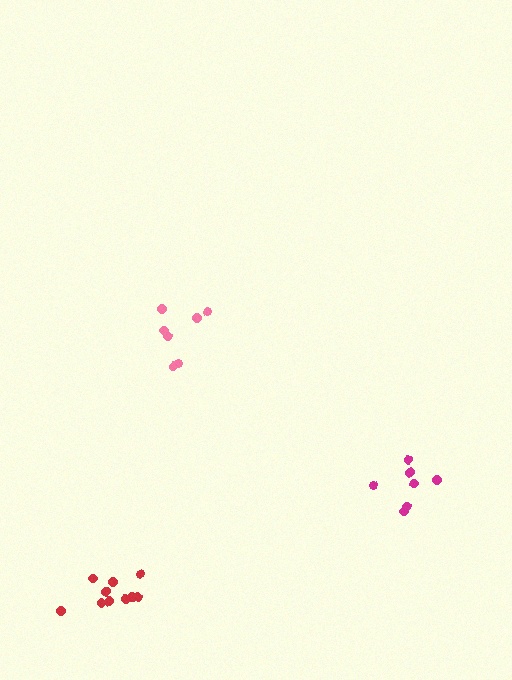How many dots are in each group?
Group 1: 7 dots, Group 2: 7 dots, Group 3: 11 dots (25 total).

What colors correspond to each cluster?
The clusters are colored: pink, magenta, red.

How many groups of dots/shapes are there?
There are 3 groups.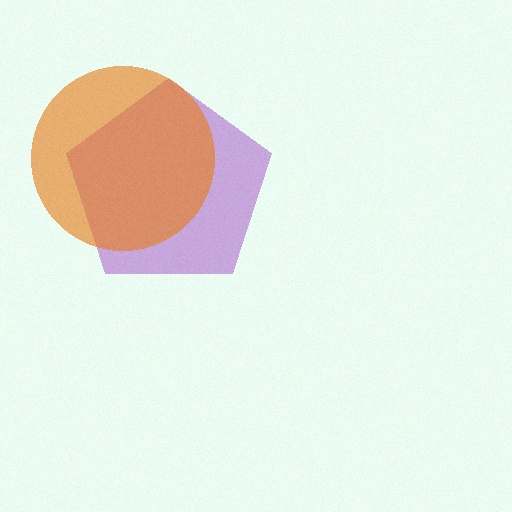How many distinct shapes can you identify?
There are 2 distinct shapes: a purple pentagon, an orange circle.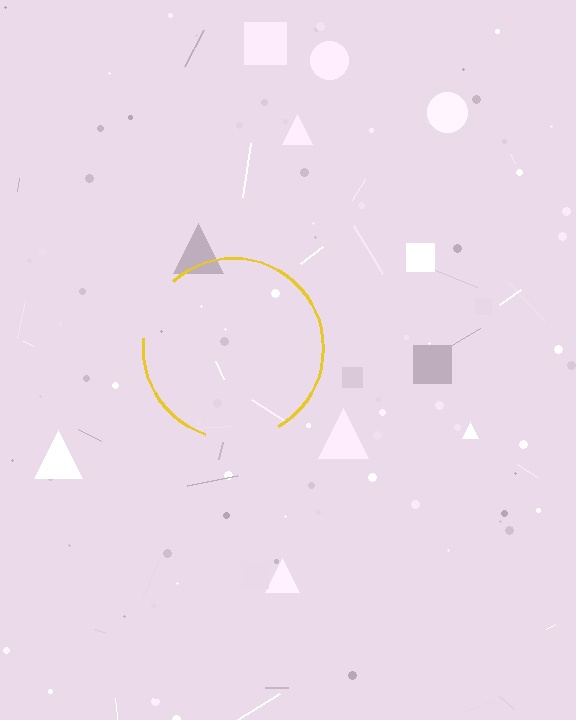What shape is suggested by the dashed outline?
The dashed outline suggests a circle.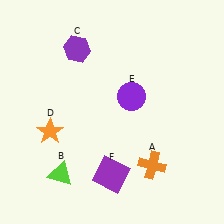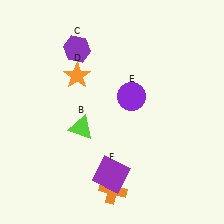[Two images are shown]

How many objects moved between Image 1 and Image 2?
3 objects moved between the two images.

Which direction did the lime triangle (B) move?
The lime triangle (B) moved up.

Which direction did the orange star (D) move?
The orange star (D) moved up.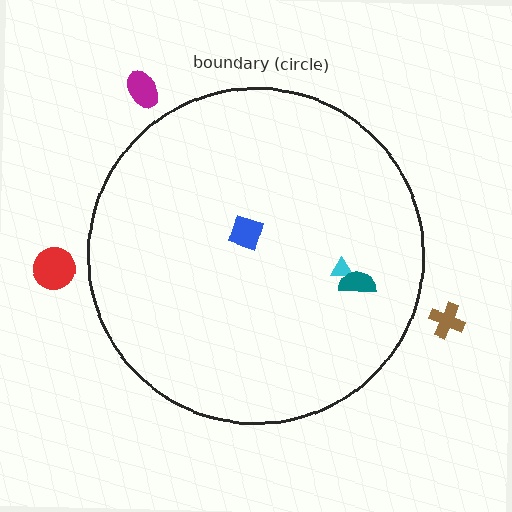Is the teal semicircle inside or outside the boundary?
Inside.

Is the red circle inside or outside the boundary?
Outside.